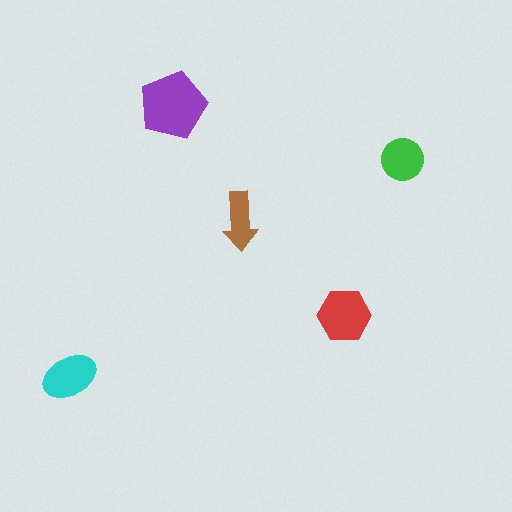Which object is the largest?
The purple pentagon.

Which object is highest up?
The purple pentagon is topmost.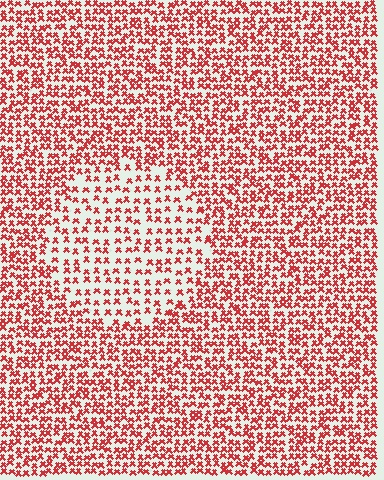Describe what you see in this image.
The image contains small red elements arranged at two different densities. A circle-shaped region is visible where the elements are less densely packed than the surrounding area.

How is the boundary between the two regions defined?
The boundary is defined by a change in element density (approximately 1.8x ratio). All elements are the same color, size, and shape.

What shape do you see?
I see a circle.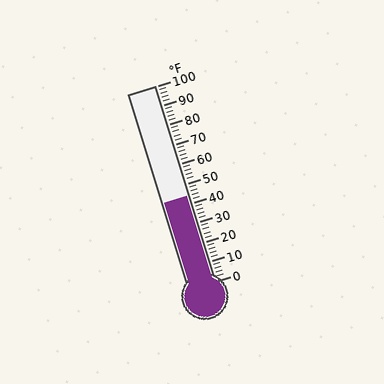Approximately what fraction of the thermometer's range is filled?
The thermometer is filled to approximately 45% of its range.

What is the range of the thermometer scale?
The thermometer scale ranges from 0°F to 100°F.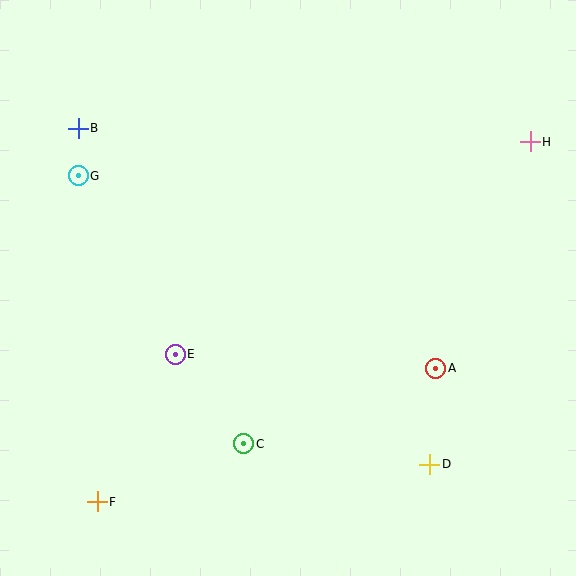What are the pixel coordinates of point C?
Point C is at (244, 444).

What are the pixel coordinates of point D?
Point D is at (430, 464).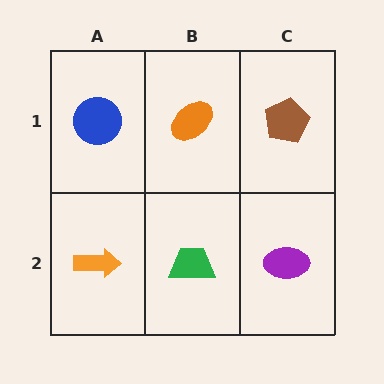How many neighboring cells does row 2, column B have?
3.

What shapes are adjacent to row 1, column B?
A green trapezoid (row 2, column B), a blue circle (row 1, column A), a brown pentagon (row 1, column C).